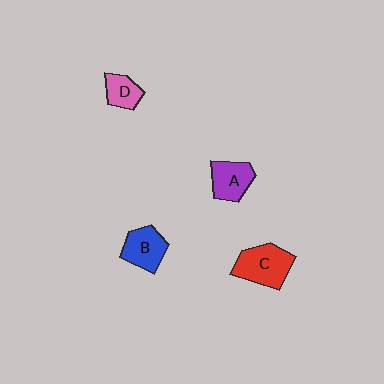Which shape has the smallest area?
Shape D (pink).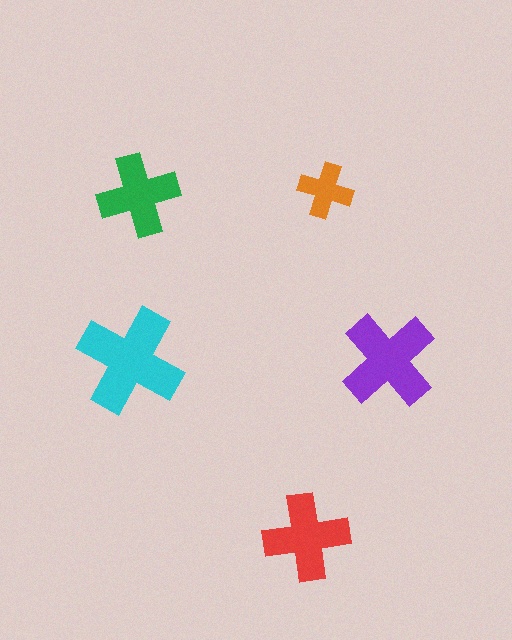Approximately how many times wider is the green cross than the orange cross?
About 1.5 times wider.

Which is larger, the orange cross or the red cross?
The red one.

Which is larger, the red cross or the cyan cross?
The cyan one.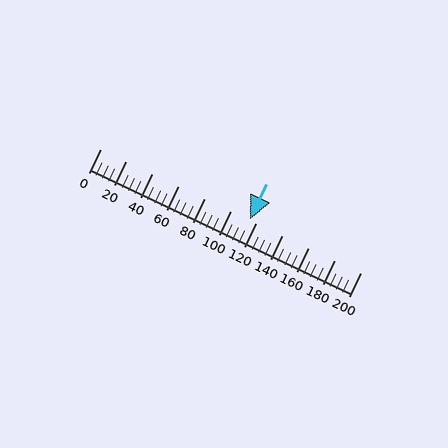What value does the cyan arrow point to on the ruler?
The cyan arrow points to approximately 115.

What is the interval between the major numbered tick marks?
The major tick marks are spaced 20 units apart.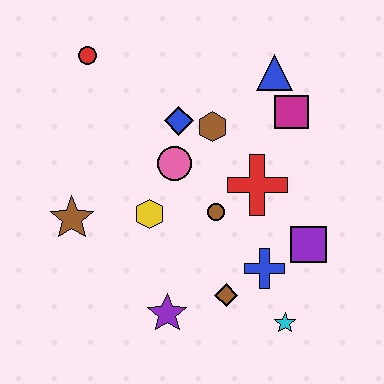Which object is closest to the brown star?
The yellow hexagon is closest to the brown star.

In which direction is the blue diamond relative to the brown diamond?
The blue diamond is above the brown diamond.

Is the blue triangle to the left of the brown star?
No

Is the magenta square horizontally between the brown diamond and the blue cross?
No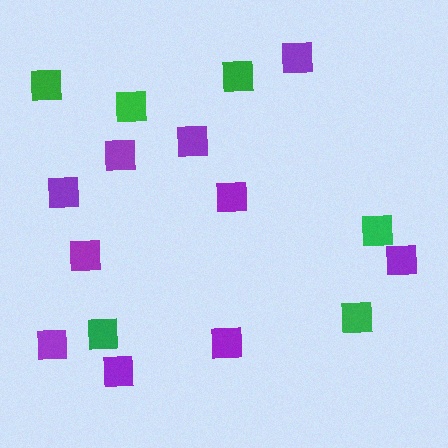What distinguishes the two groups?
There are 2 groups: one group of green squares (6) and one group of purple squares (10).